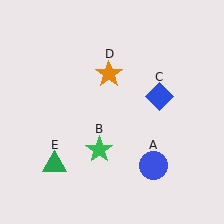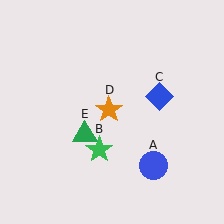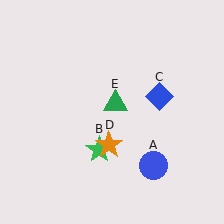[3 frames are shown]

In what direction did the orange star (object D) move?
The orange star (object D) moved down.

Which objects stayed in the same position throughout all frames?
Blue circle (object A) and green star (object B) and blue diamond (object C) remained stationary.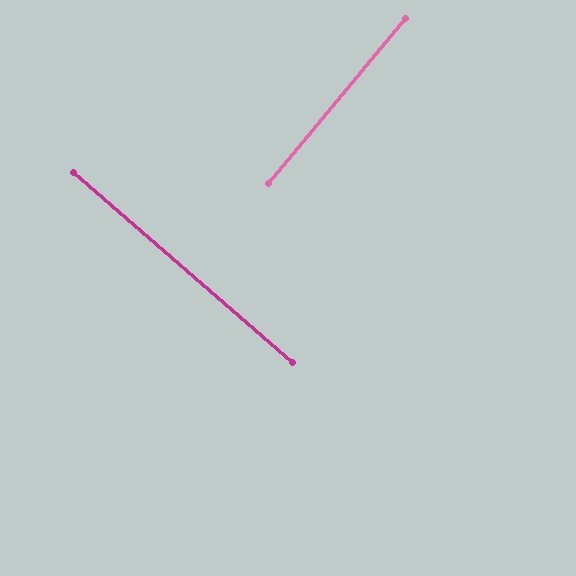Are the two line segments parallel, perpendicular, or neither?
Perpendicular — they meet at approximately 89°.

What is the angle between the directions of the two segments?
Approximately 89 degrees.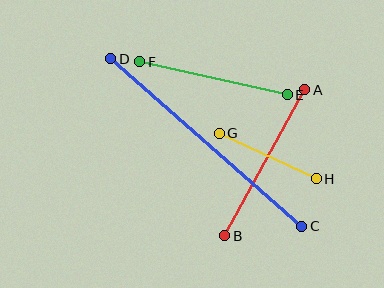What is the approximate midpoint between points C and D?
The midpoint is at approximately (206, 142) pixels.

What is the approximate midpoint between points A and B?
The midpoint is at approximately (265, 163) pixels.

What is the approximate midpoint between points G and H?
The midpoint is at approximately (268, 156) pixels.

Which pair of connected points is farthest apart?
Points C and D are farthest apart.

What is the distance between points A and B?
The distance is approximately 166 pixels.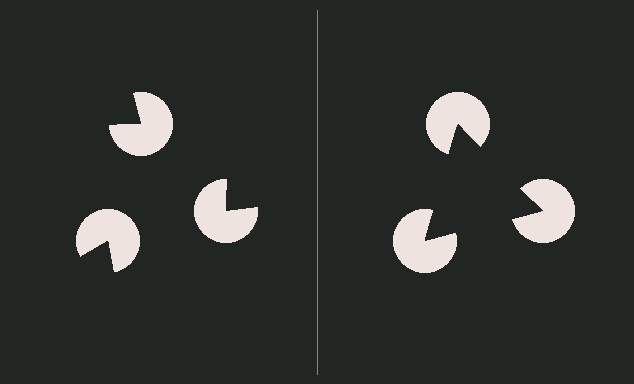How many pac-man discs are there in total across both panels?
6 — 3 on each side.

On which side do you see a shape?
An illusory triangle appears on the right side. On the left side the wedge cuts are rotated, so no coherent shape forms.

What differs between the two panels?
The pac-man discs are positioned identically on both sides; only the wedge orientations differ. On the right they align to a triangle; on the left they are misaligned.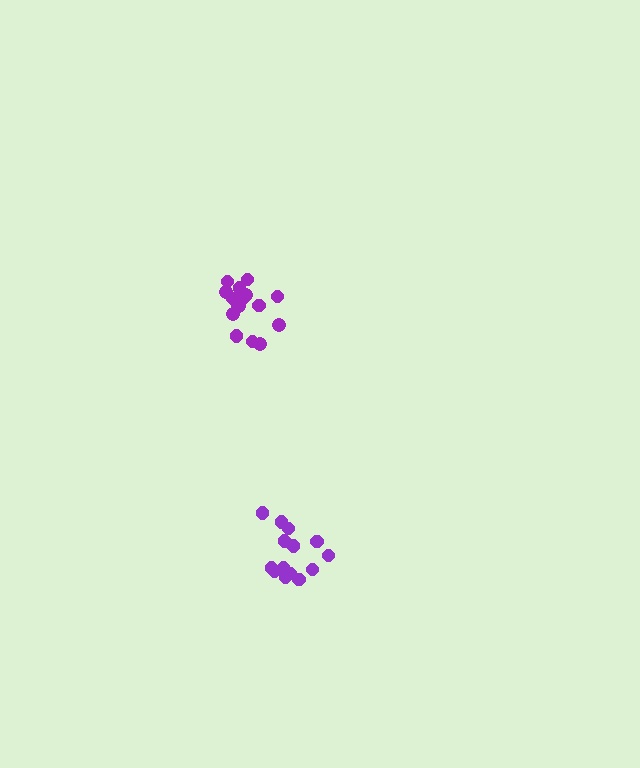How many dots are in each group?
Group 1: 14 dots, Group 2: 16 dots (30 total).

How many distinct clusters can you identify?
There are 2 distinct clusters.